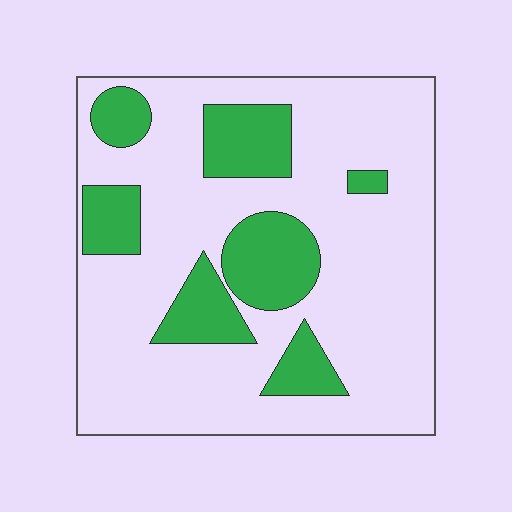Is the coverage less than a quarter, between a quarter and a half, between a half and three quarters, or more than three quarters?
Less than a quarter.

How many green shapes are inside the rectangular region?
7.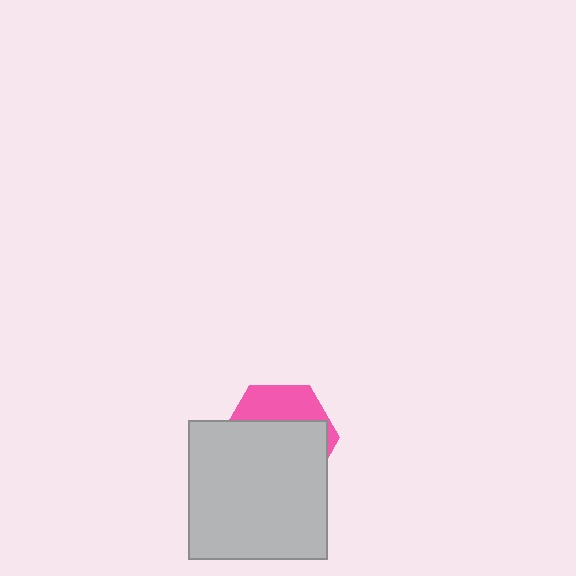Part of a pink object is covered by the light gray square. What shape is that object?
It is a hexagon.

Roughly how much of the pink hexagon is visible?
A small part of it is visible (roughly 31%).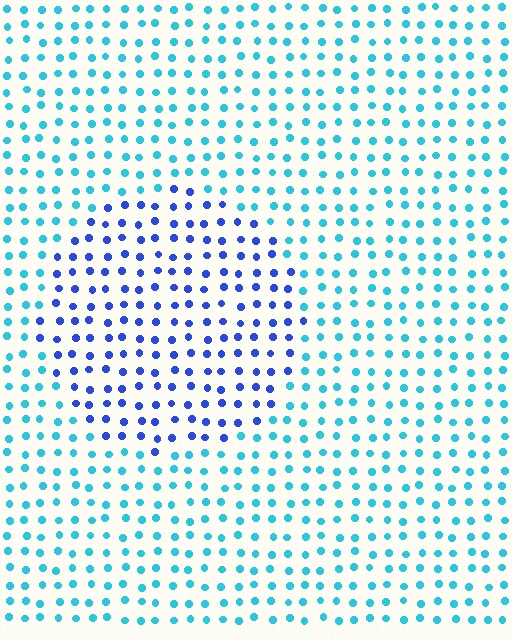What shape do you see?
I see a circle.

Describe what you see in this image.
The image is filled with small cyan elements in a uniform arrangement. A circle-shaped region is visible where the elements are tinted to a slightly different hue, forming a subtle color boundary.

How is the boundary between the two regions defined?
The boundary is defined purely by a slight shift in hue (about 44 degrees). Spacing, size, and orientation are identical on both sides.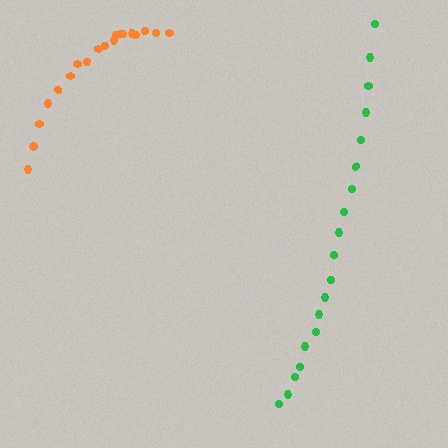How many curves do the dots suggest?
There are 2 distinct paths.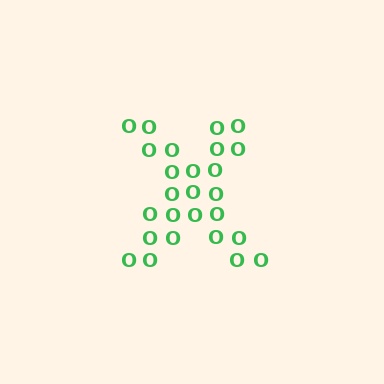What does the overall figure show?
The overall figure shows the letter X.